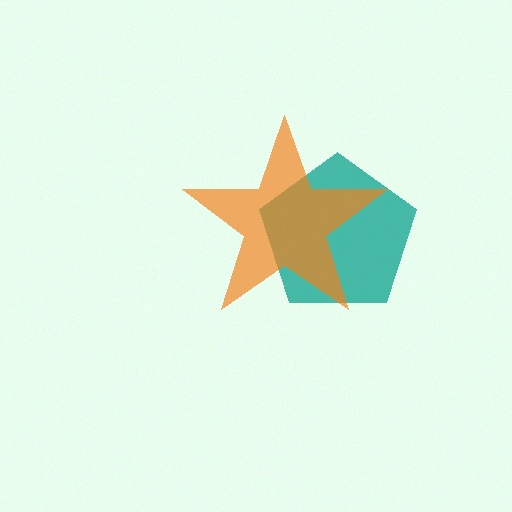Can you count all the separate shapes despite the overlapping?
Yes, there are 2 separate shapes.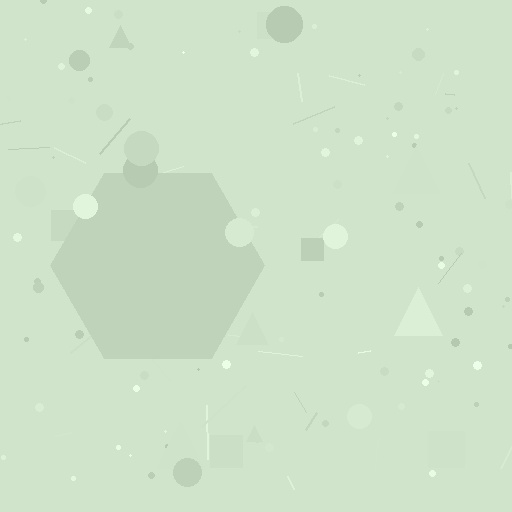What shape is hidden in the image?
A hexagon is hidden in the image.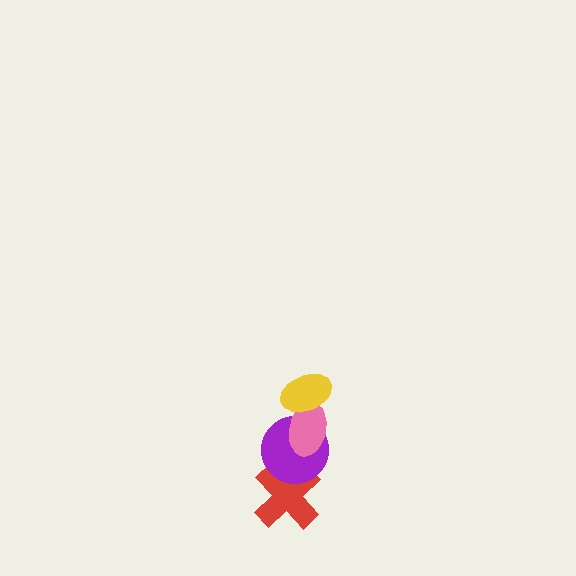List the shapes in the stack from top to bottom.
From top to bottom: the yellow ellipse, the pink ellipse, the purple circle, the red cross.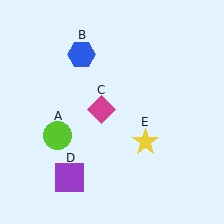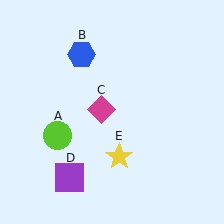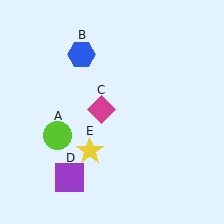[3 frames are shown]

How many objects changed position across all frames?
1 object changed position: yellow star (object E).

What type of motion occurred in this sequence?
The yellow star (object E) rotated clockwise around the center of the scene.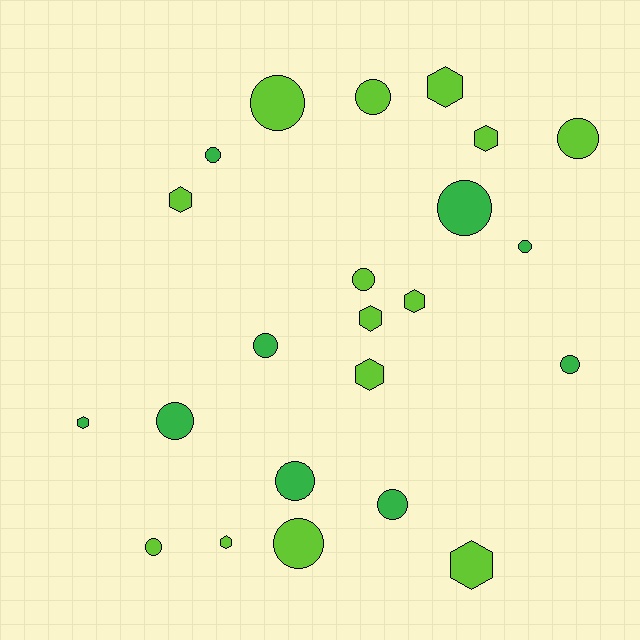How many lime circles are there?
There are 6 lime circles.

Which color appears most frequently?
Lime, with 14 objects.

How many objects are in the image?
There are 23 objects.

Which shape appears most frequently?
Circle, with 14 objects.